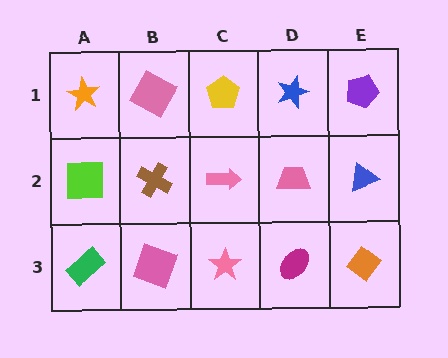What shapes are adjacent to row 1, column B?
A brown cross (row 2, column B), an orange star (row 1, column A), a yellow pentagon (row 1, column C).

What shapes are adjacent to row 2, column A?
An orange star (row 1, column A), a green rectangle (row 3, column A), a brown cross (row 2, column B).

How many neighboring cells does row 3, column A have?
2.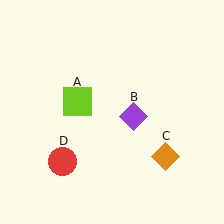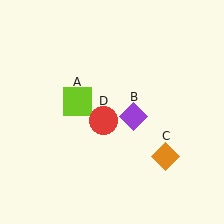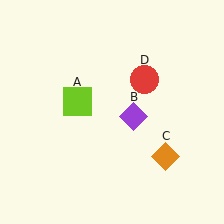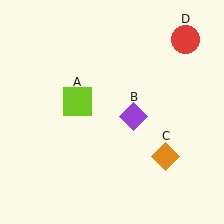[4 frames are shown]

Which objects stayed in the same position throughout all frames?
Lime square (object A) and purple diamond (object B) and orange diamond (object C) remained stationary.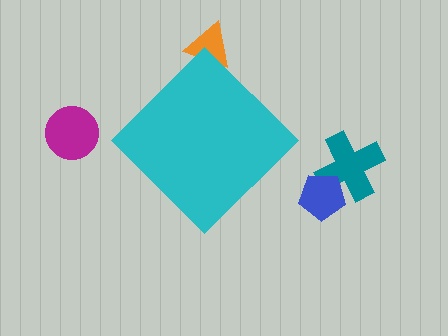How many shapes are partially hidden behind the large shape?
1 shape is partially hidden.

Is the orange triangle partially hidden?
Yes, the orange triangle is partially hidden behind the cyan diamond.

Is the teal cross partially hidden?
No, the teal cross is fully visible.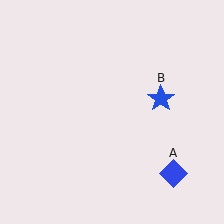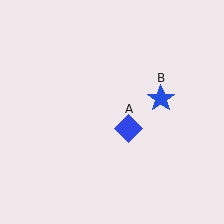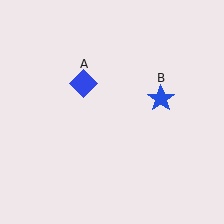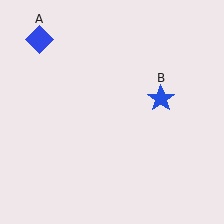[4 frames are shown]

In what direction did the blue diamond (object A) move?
The blue diamond (object A) moved up and to the left.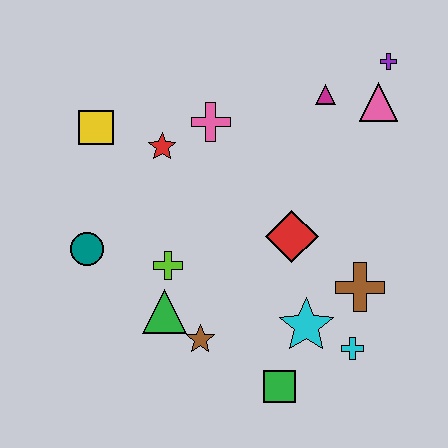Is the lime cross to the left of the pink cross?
Yes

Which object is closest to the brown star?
The green triangle is closest to the brown star.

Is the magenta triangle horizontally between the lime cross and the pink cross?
No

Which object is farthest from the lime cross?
The purple cross is farthest from the lime cross.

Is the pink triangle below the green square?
No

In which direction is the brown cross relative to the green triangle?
The brown cross is to the right of the green triangle.